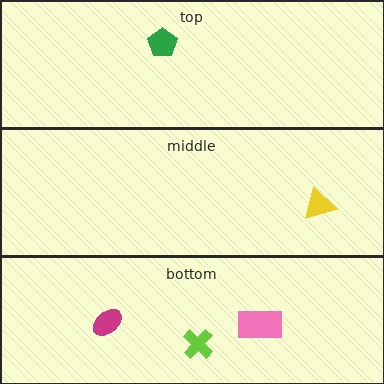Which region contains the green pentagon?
The top region.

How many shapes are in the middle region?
1.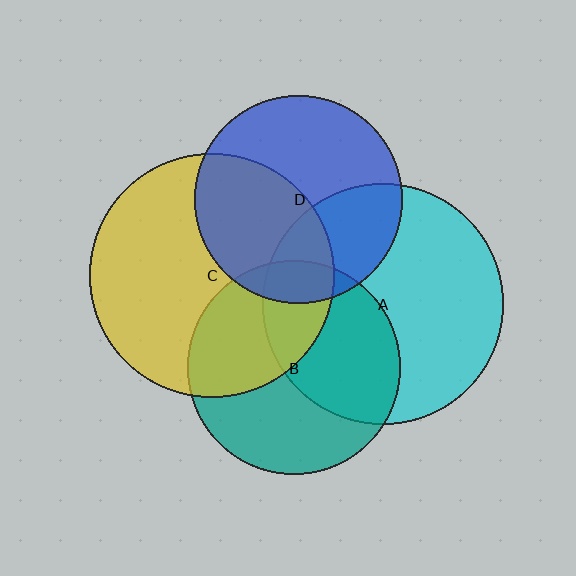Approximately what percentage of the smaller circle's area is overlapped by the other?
Approximately 45%.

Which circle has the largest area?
Circle C (yellow).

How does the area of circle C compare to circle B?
Approximately 1.3 times.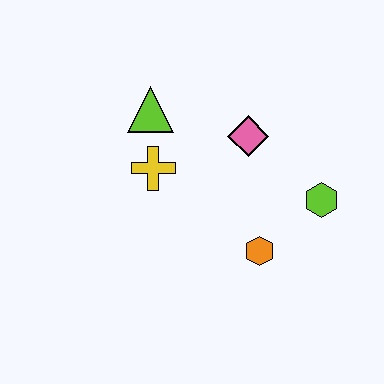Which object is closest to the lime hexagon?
The orange hexagon is closest to the lime hexagon.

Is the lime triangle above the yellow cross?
Yes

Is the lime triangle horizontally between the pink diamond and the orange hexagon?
No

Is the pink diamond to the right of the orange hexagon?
No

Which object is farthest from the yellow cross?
The lime hexagon is farthest from the yellow cross.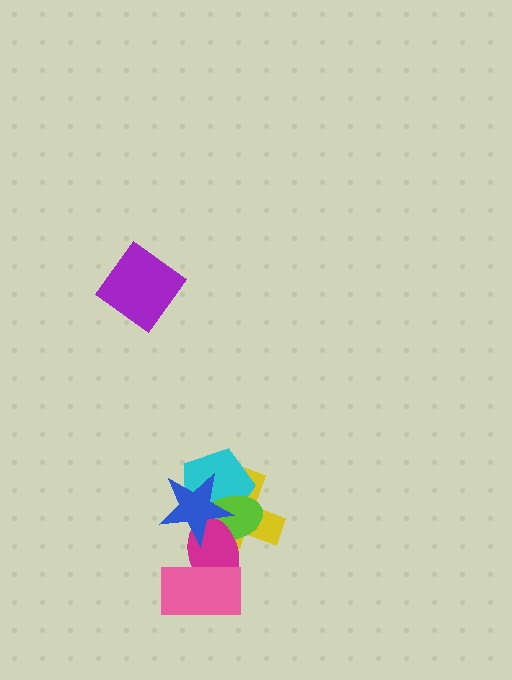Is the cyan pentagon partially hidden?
Yes, it is partially covered by another shape.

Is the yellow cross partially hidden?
Yes, it is partially covered by another shape.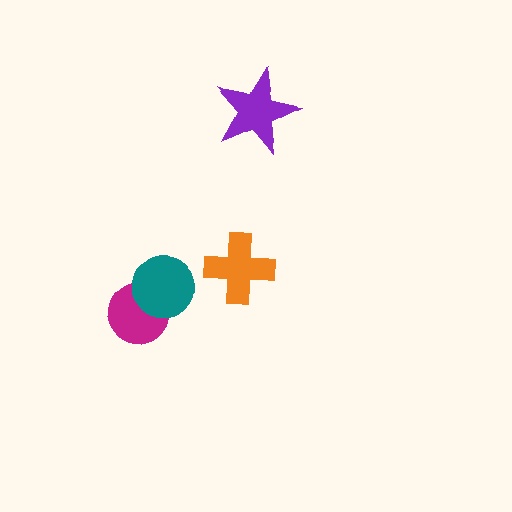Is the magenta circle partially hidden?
Yes, it is partially covered by another shape.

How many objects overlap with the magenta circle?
1 object overlaps with the magenta circle.